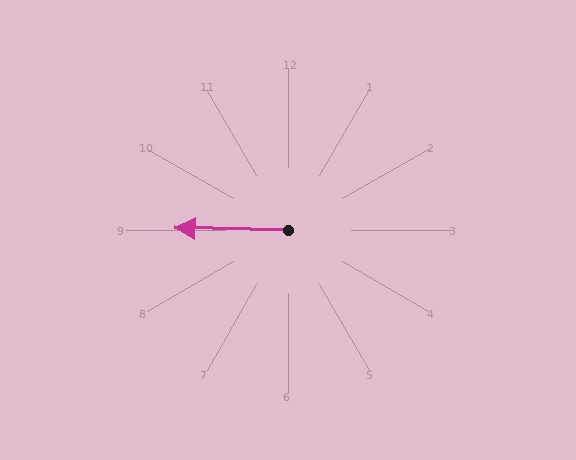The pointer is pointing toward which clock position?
Roughly 9 o'clock.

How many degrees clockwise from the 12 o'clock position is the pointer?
Approximately 271 degrees.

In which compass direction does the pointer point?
West.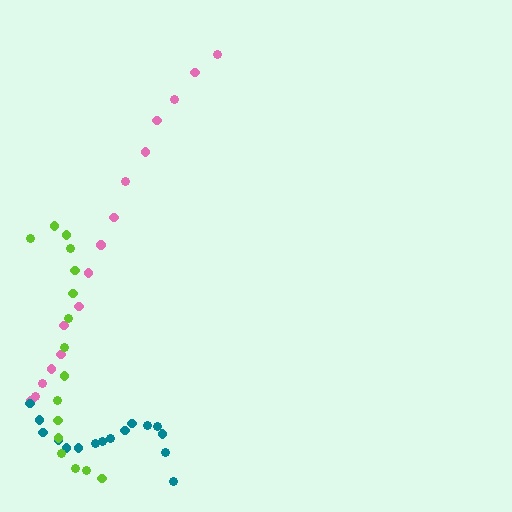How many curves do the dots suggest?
There are 3 distinct paths.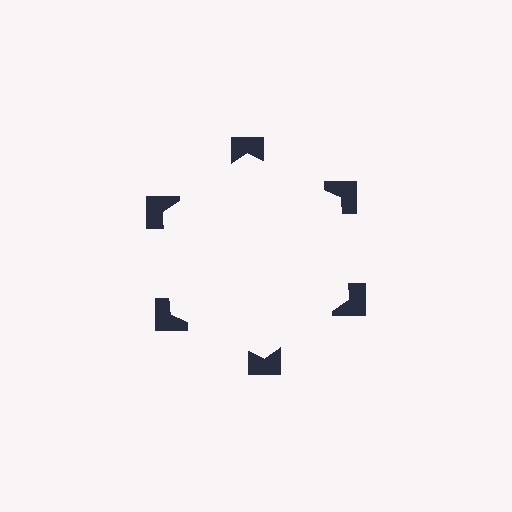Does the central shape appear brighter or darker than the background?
It typically appears slightly brighter than the background, even though no actual brightness change is drawn.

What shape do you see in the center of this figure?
An illusory hexagon — its edges are inferred from the aligned wedge cuts in the notched squares, not physically drawn.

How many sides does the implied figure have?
6 sides.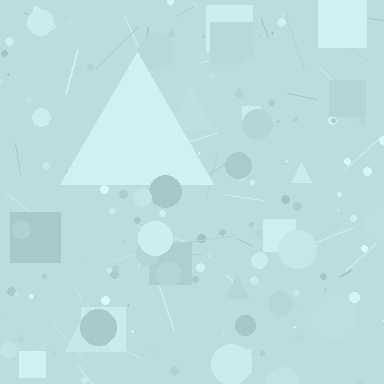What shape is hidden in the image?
A triangle is hidden in the image.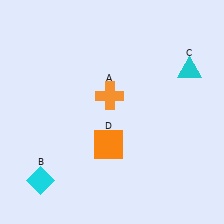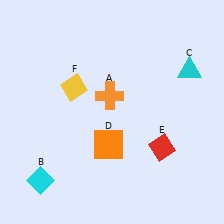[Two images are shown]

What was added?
A red diamond (E), a yellow diamond (F) were added in Image 2.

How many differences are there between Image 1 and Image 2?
There are 2 differences between the two images.